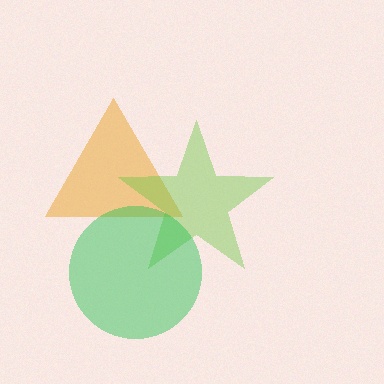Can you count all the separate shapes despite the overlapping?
Yes, there are 3 separate shapes.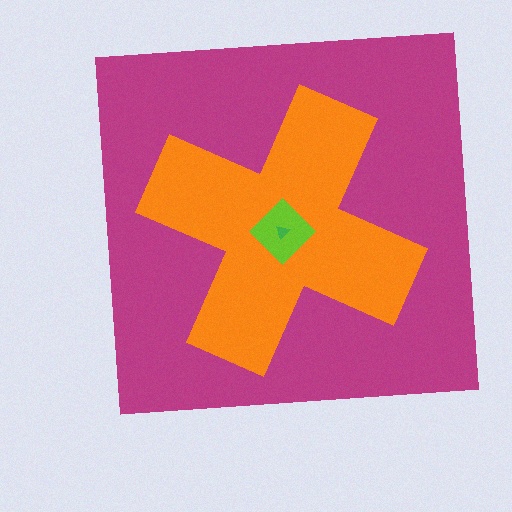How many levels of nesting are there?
4.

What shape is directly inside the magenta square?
The orange cross.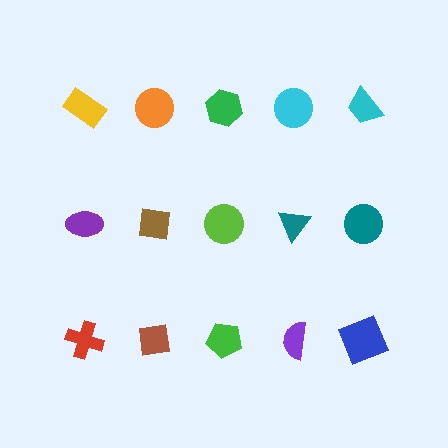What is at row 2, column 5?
A teal circle.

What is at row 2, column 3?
A lime circle.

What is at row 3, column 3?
A green pentagon.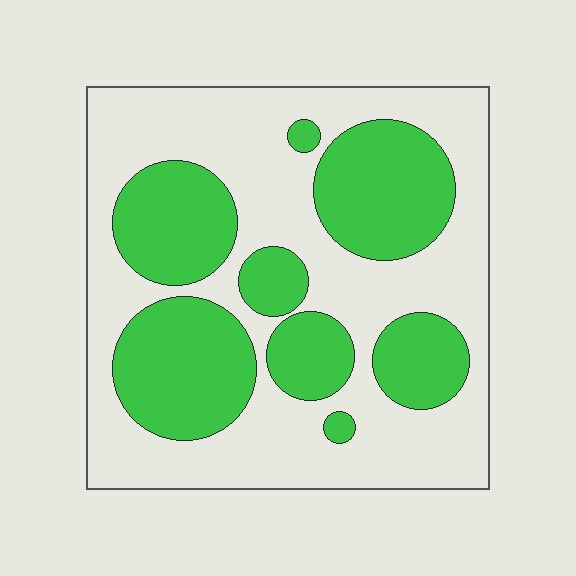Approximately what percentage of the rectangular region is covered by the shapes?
Approximately 40%.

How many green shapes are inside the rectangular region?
8.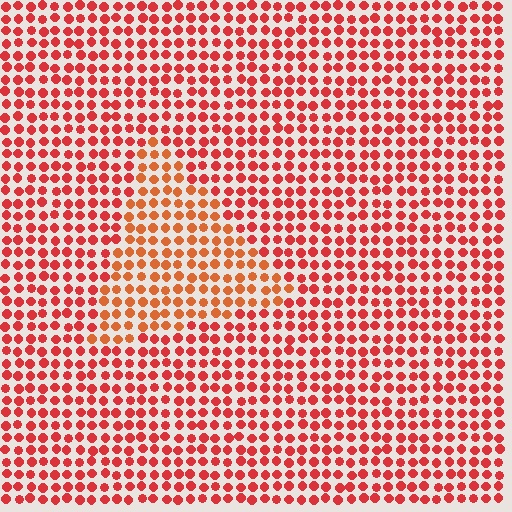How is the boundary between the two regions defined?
The boundary is defined purely by a slight shift in hue (about 22 degrees). Spacing, size, and orientation are identical on both sides.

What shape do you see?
I see a triangle.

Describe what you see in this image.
The image is filled with small red elements in a uniform arrangement. A triangle-shaped region is visible where the elements are tinted to a slightly different hue, forming a subtle color boundary.